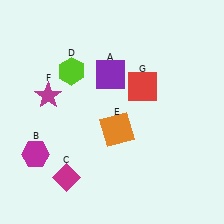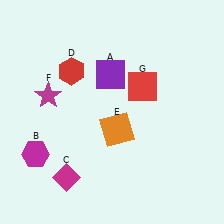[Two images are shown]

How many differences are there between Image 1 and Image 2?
There is 1 difference between the two images.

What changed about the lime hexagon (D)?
In Image 1, D is lime. In Image 2, it changed to red.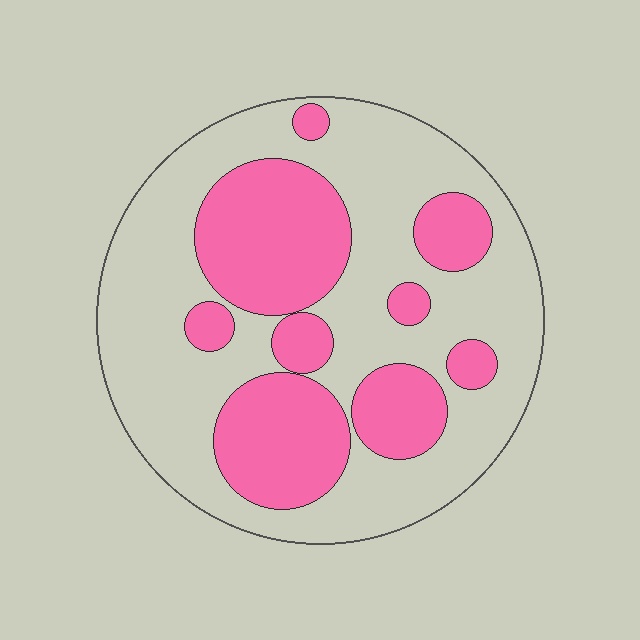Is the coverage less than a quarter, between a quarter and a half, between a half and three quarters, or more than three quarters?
Between a quarter and a half.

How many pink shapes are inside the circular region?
9.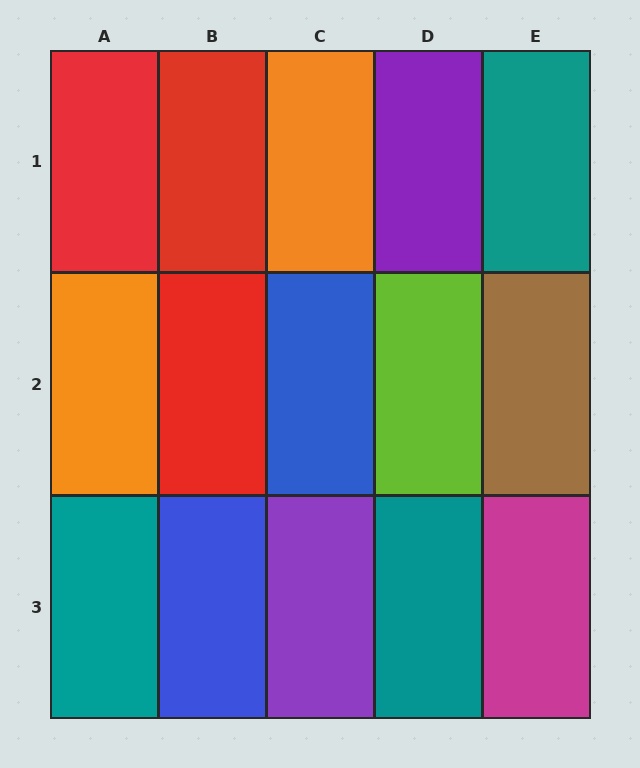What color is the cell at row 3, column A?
Teal.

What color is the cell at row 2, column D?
Lime.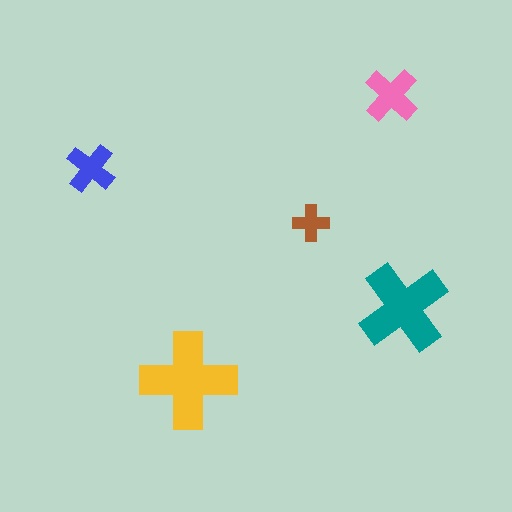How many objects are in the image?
There are 5 objects in the image.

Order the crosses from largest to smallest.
the yellow one, the teal one, the pink one, the blue one, the brown one.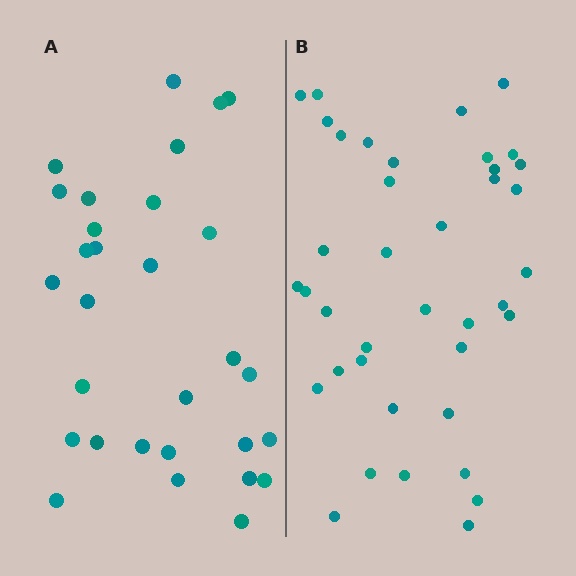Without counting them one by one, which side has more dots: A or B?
Region B (the right region) has more dots.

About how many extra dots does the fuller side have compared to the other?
Region B has roughly 8 or so more dots than region A.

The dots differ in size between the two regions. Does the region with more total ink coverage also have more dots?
No. Region A has more total ink coverage because its dots are larger, but region B actually contains more individual dots. Total area can be misleading — the number of items is what matters here.